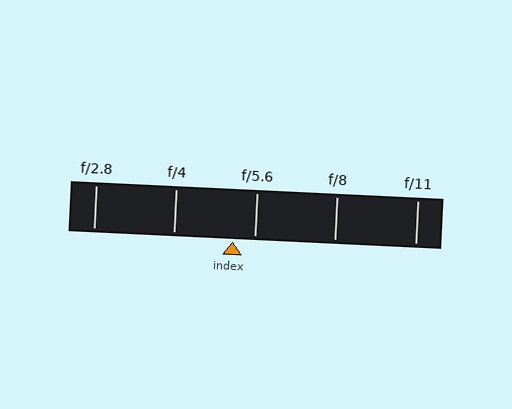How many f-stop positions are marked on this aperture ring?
There are 5 f-stop positions marked.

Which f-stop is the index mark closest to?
The index mark is closest to f/5.6.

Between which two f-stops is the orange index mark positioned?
The index mark is between f/4 and f/5.6.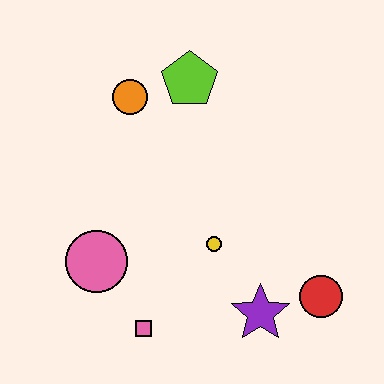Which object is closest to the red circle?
The purple star is closest to the red circle.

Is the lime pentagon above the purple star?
Yes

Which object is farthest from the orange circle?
The red circle is farthest from the orange circle.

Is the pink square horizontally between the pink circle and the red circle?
Yes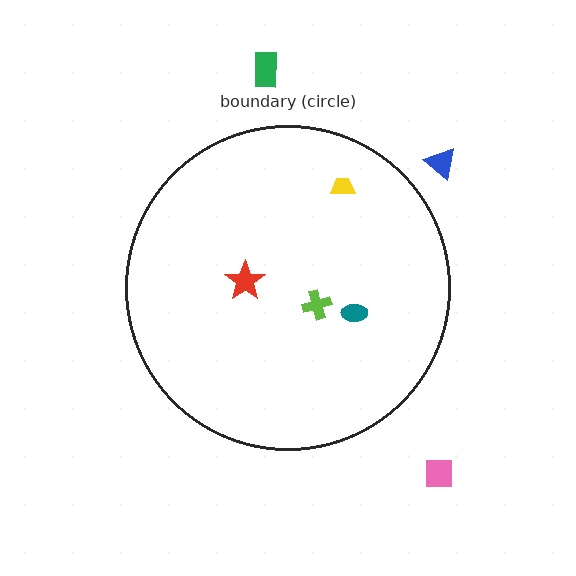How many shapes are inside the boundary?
4 inside, 3 outside.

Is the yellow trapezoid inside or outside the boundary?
Inside.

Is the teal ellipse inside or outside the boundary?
Inside.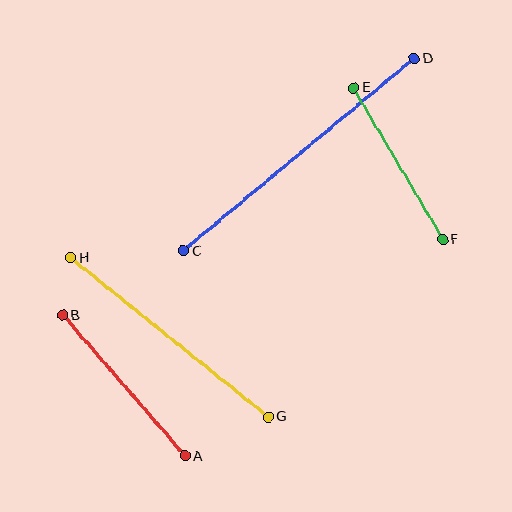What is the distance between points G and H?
The distance is approximately 254 pixels.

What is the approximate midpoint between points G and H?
The midpoint is at approximately (169, 337) pixels.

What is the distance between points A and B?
The distance is approximately 187 pixels.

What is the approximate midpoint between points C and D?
The midpoint is at approximately (299, 155) pixels.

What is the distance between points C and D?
The distance is approximately 301 pixels.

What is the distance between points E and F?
The distance is approximately 176 pixels.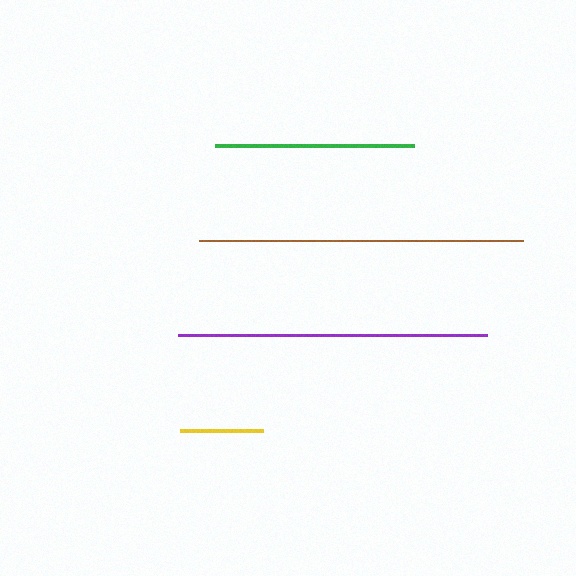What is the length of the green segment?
The green segment is approximately 199 pixels long.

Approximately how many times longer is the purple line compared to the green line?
The purple line is approximately 1.6 times the length of the green line.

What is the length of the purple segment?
The purple segment is approximately 309 pixels long.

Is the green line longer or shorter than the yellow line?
The green line is longer than the yellow line.